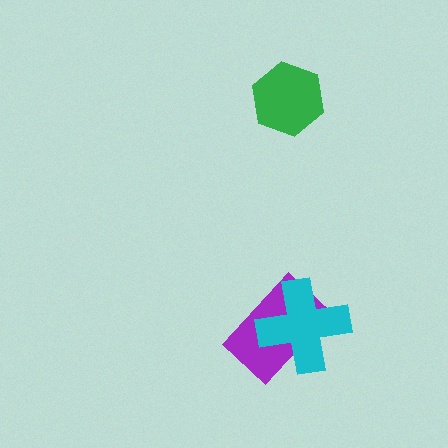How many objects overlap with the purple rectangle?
1 object overlaps with the purple rectangle.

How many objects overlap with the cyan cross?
1 object overlaps with the cyan cross.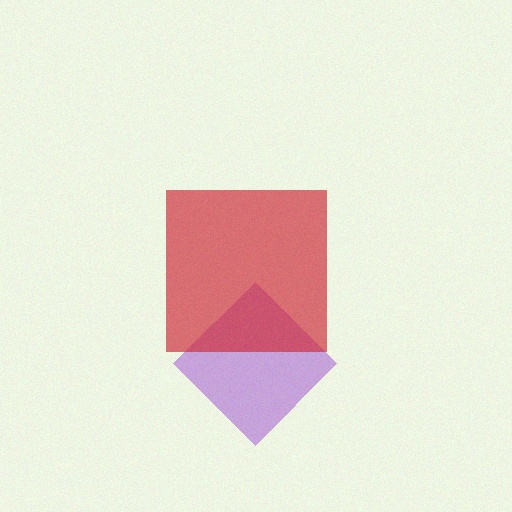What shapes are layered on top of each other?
The layered shapes are: a purple diamond, a red square.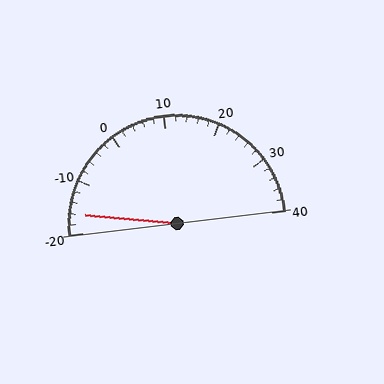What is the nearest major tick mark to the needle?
The nearest major tick mark is -20.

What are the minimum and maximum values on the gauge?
The gauge ranges from -20 to 40.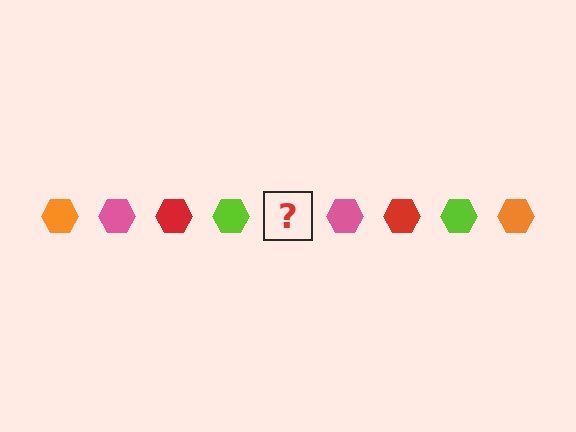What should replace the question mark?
The question mark should be replaced with an orange hexagon.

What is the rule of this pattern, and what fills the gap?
The rule is that the pattern cycles through orange, pink, red, lime hexagons. The gap should be filled with an orange hexagon.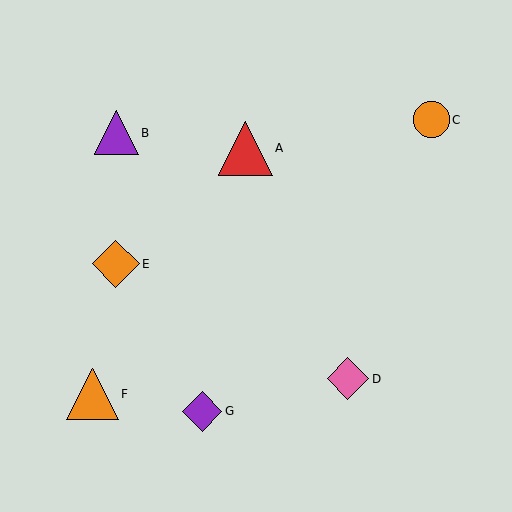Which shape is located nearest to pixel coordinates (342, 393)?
The pink diamond (labeled D) at (348, 379) is nearest to that location.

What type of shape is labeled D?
Shape D is a pink diamond.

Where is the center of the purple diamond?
The center of the purple diamond is at (202, 411).